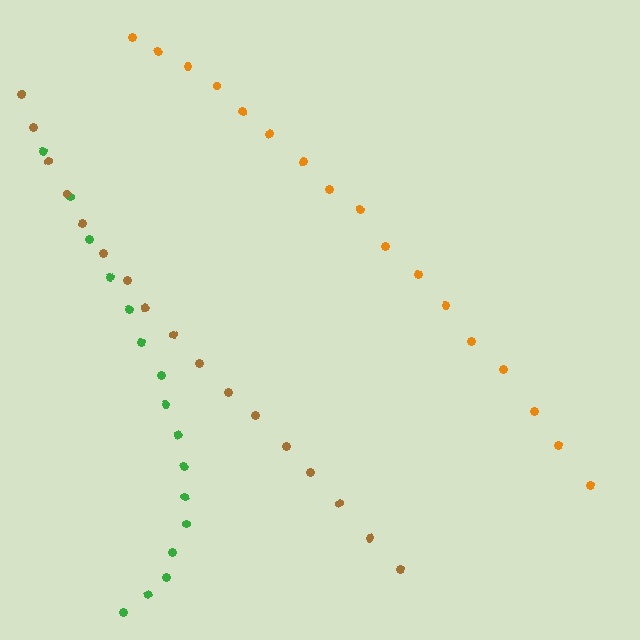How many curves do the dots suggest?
There are 3 distinct paths.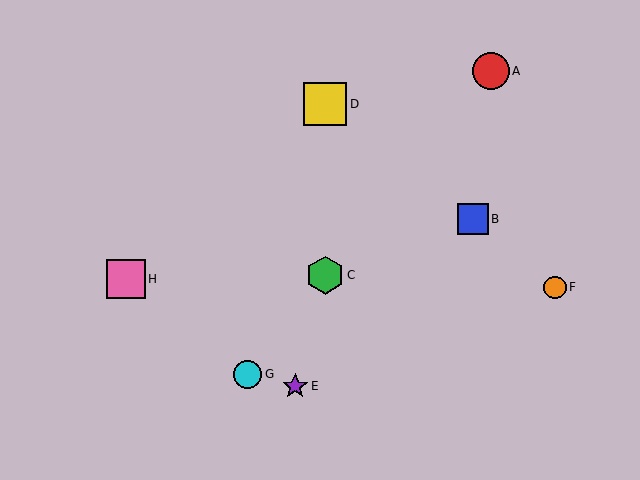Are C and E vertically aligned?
No, C is at x≈325 and E is at x≈295.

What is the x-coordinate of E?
Object E is at x≈295.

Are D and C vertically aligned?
Yes, both are at x≈325.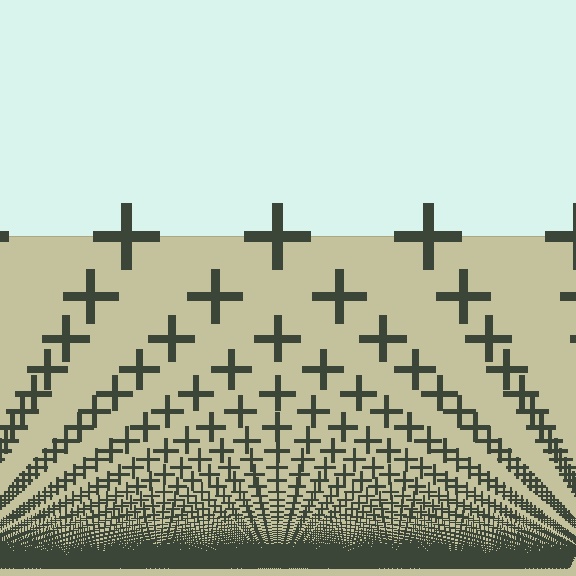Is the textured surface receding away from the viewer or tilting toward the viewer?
The surface appears to tilt toward the viewer. Texture elements get larger and sparser toward the top.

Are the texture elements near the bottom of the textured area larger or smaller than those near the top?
Smaller. The gradient is inverted — elements near the bottom are smaller and denser.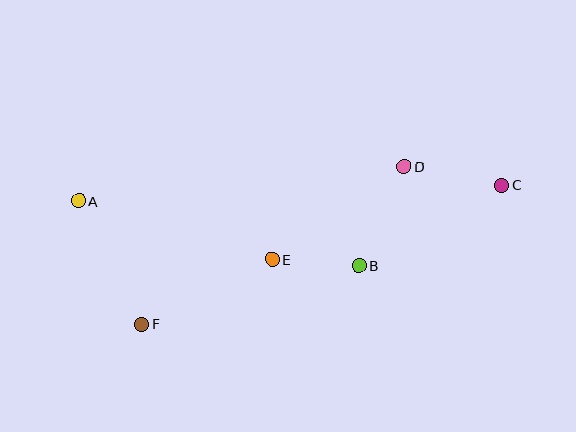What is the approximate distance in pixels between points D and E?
The distance between D and E is approximately 161 pixels.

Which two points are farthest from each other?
Points A and C are farthest from each other.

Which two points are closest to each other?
Points B and E are closest to each other.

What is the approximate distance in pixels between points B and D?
The distance between B and D is approximately 109 pixels.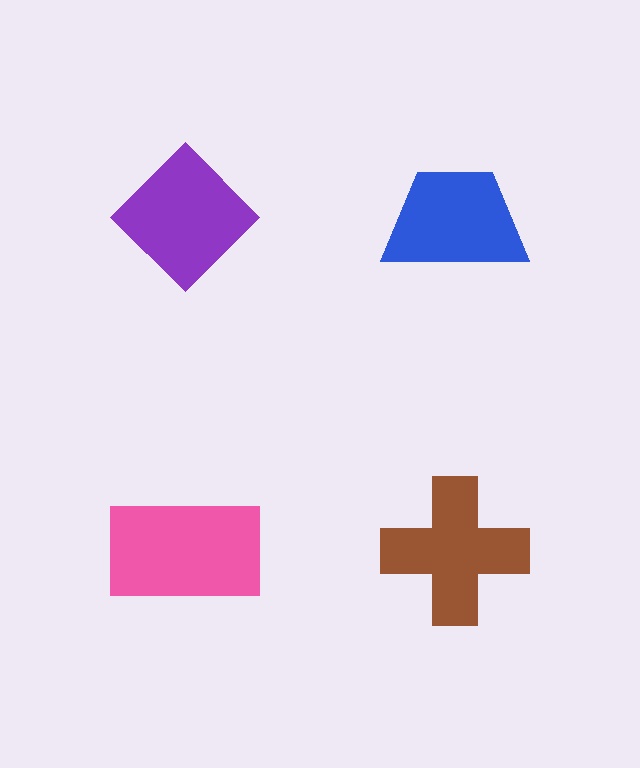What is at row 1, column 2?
A blue trapezoid.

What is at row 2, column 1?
A pink rectangle.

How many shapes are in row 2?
2 shapes.